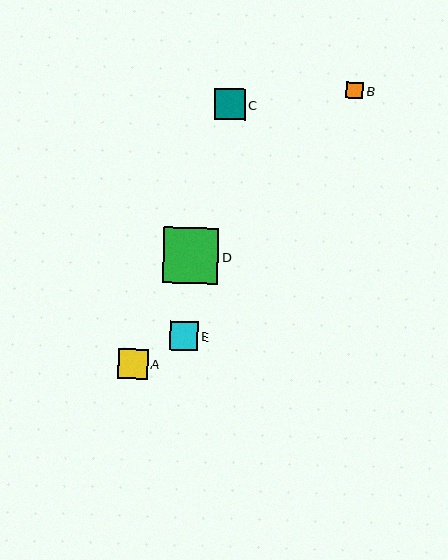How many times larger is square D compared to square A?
Square D is approximately 1.9 times the size of square A.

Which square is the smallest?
Square B is the smallest with a size of approximately 17 pixels.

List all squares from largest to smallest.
From largest to smallest: D, C, A, E, B.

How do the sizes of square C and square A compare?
Square C and square A are approximately the same size.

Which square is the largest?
Square D is the largest with a size of approximately 56 pixels.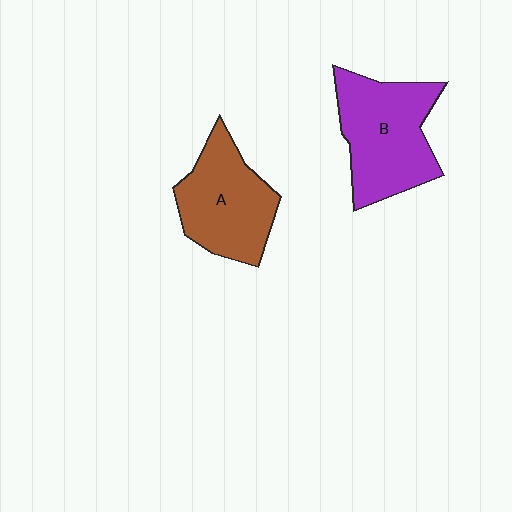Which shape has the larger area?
Shape B (purple).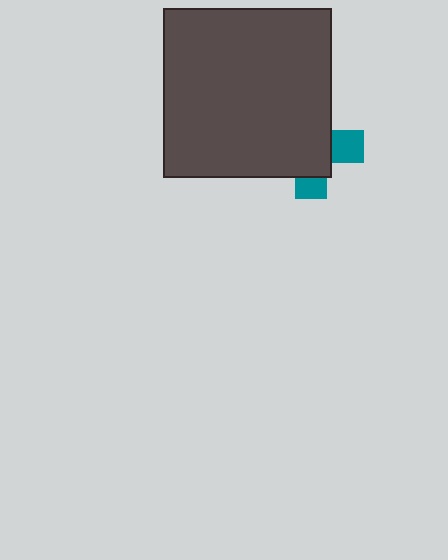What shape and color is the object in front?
The object in front is a dark gray square.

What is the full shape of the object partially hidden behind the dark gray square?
The partially hidden object is a teal cross.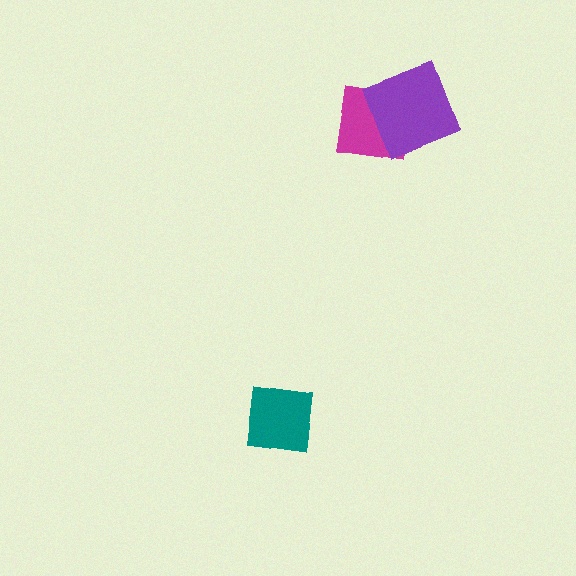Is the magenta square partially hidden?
Yes, it is partially covered by another shape.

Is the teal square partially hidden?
No, no other shape covers it.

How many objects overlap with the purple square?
1 object overlaps with the purple square.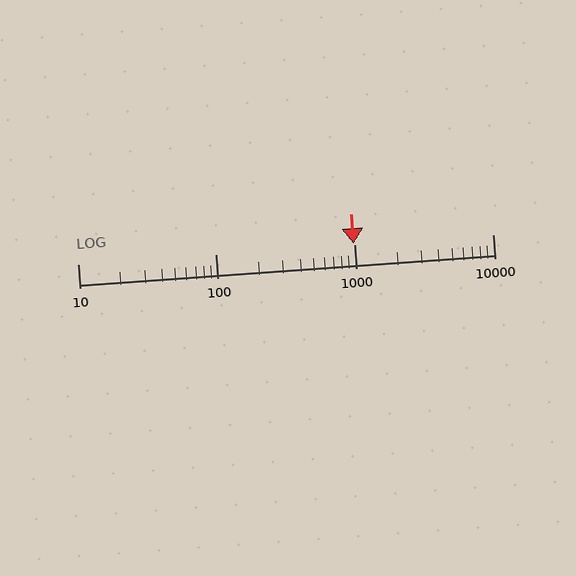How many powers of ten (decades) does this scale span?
The scale spans 3 decades, from 10 to 10000.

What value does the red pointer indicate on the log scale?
The pointer indicates approximately 980.